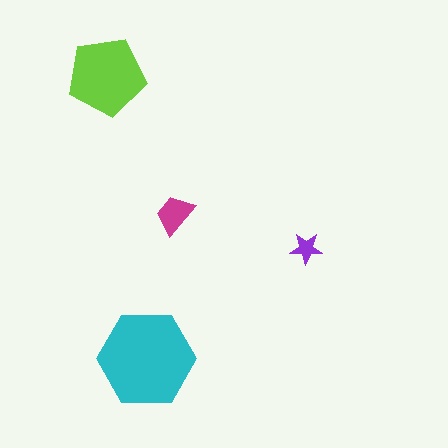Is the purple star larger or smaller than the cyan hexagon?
Smaller.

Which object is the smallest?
The purple star.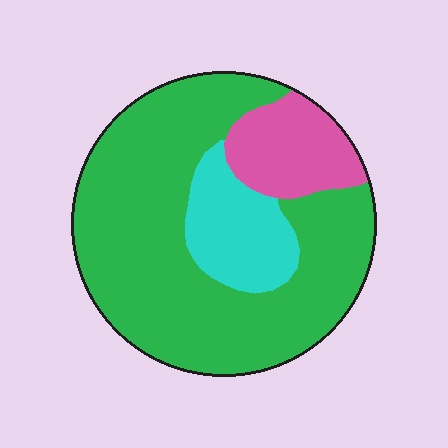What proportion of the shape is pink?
Pink covers 15% of the shape.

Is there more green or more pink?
Green.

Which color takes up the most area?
Green, at roughly 70%.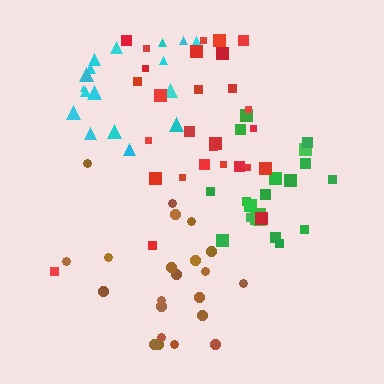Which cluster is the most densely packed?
Green.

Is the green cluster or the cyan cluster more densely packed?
Green.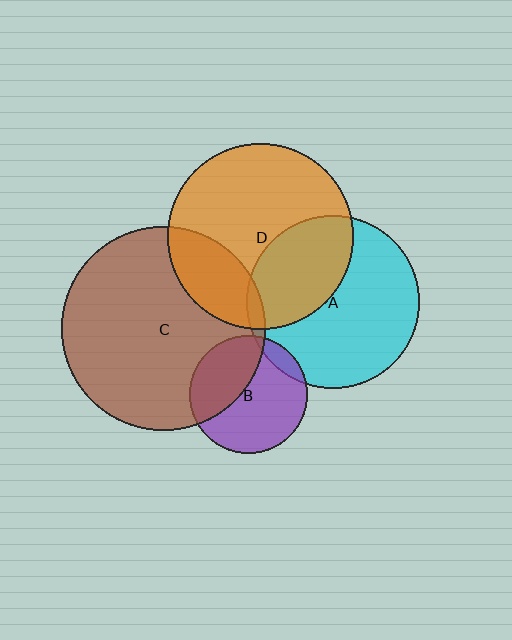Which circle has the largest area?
Circle C (brown).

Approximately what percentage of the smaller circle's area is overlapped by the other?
Approximately 20%.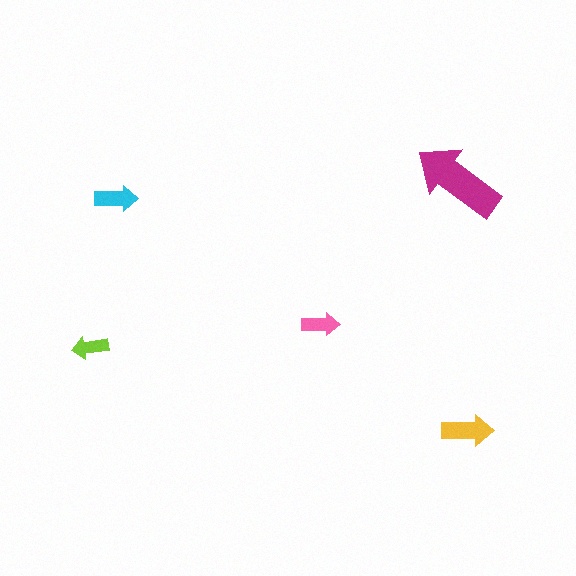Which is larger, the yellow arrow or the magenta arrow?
The magenta one.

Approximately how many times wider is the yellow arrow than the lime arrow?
About 1.5 times wider.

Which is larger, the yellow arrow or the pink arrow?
The yellow one.